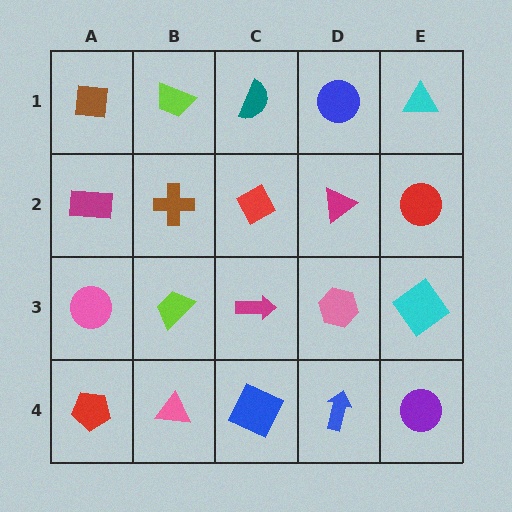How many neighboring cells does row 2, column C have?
4.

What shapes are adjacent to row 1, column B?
A brown cross (row 2, column B), a brown square (row 1, column A), a teal semicircle (row 1, column C).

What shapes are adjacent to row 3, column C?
A red diamond (row 2, column C), a blue square (row 4, column C), a lime trapezoid (row 3, column B), a pink hexagon (row 3, column D).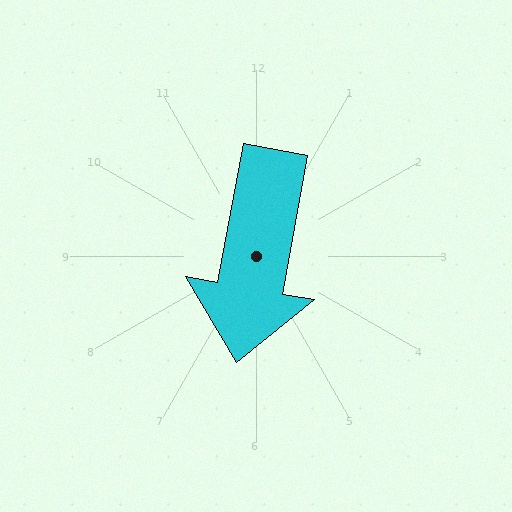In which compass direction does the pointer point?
South.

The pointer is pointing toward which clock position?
Roughly 6 o'clock.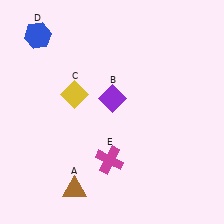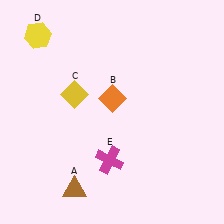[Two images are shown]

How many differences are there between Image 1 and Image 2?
There are 2 differences between the two images.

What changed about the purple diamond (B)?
In Image 1, B is purple. In Image 2, it changed to orange.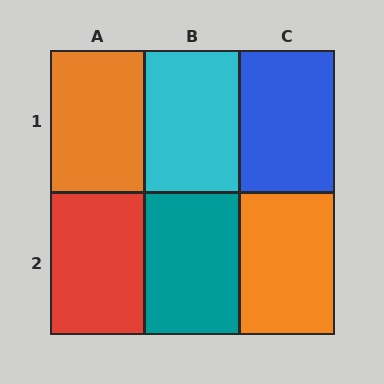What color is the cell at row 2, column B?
Teal.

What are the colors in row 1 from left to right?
Orange, cyan, blue.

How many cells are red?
1 cell is red.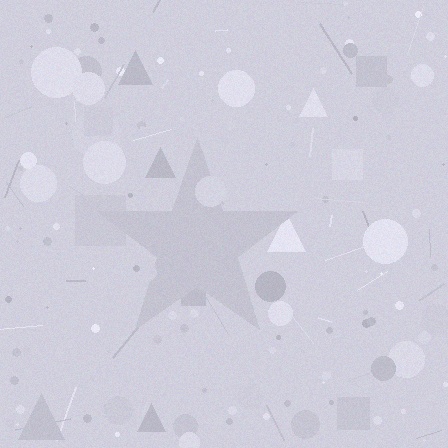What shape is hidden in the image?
A star is hidden in the image.